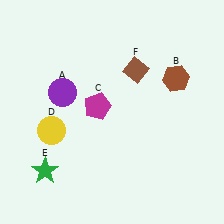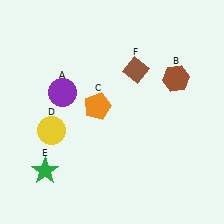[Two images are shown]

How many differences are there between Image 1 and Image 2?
There is 1 difference between the two images.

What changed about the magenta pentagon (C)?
In Image 1, C is magenta. In Image 2, it changed to orange.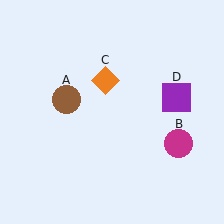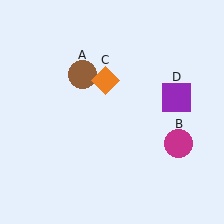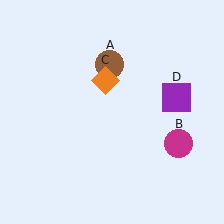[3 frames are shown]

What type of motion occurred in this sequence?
The brown circle (object A) rotated clockwise around the center of the scene.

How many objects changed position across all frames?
1 object changed position: brown circle (object A).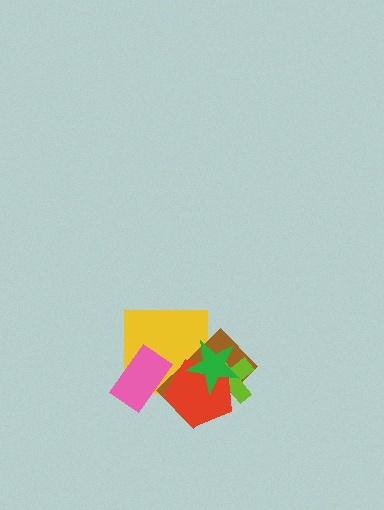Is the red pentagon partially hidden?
Yes, it is partially covered by another shape.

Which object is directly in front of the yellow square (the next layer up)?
The brown rectangle is directly in front of the yellow square.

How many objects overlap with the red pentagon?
4 objects overlap with the red pentagon.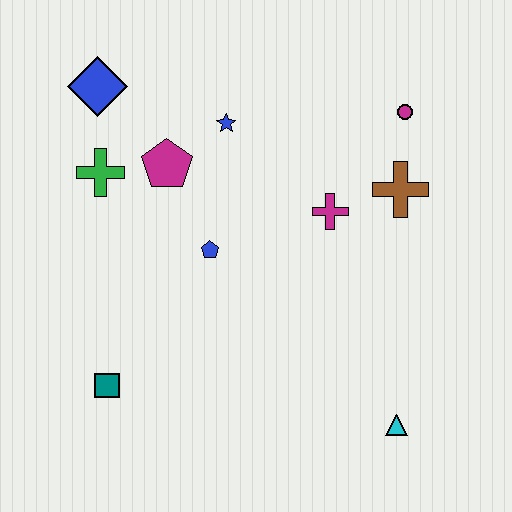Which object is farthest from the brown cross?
The teal square is farthest from the brown cross.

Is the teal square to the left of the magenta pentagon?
Yes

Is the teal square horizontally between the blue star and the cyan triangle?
No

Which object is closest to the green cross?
The magenta pentagon is closest to the green cross.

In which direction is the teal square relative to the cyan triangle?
The teal square is to the left of the cyan triangle.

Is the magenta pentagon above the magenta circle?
No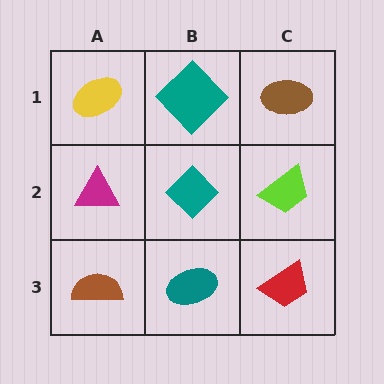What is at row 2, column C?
A lime trapezoid.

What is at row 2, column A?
A magenta triangle.